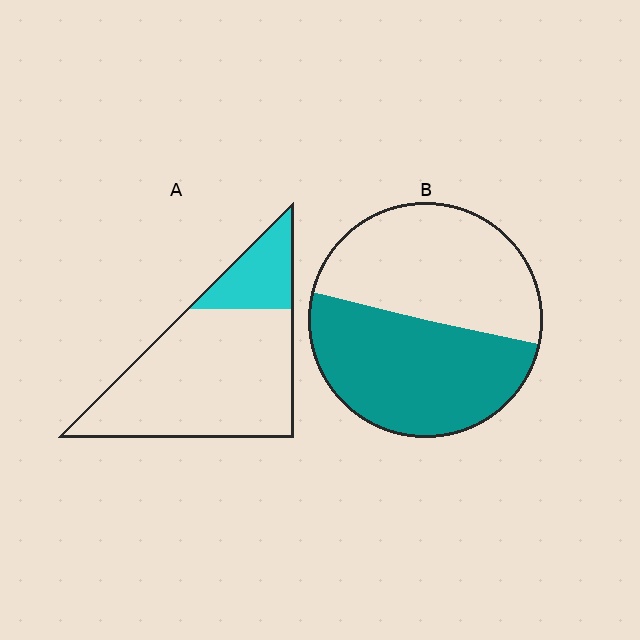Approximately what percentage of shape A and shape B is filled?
A is approximately 20% and B is approximately 50%.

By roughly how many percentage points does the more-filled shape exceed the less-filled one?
By roughly 30 percentage points (B over A).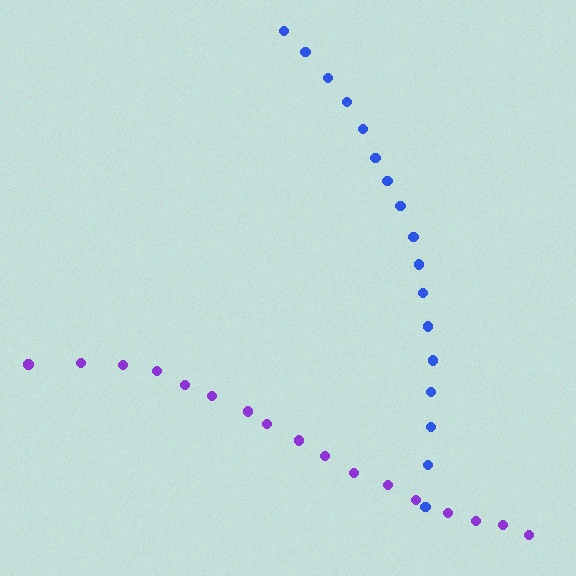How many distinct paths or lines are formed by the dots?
There are 2 distinct paths.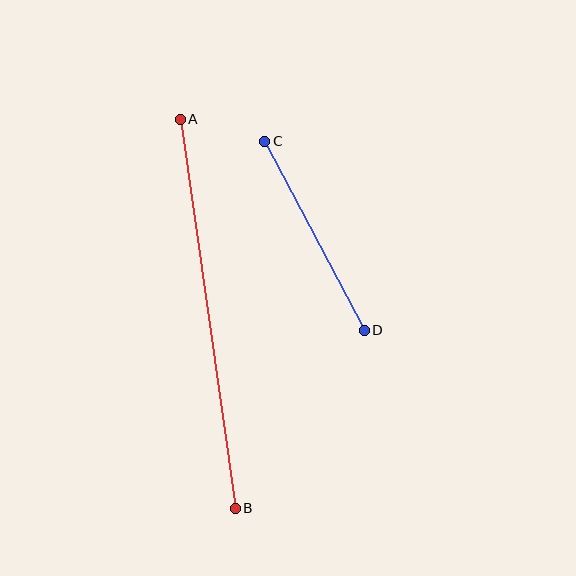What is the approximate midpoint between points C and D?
The midpoint is at approximately (315, 236) pixels.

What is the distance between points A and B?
The distance is approximately 393 pixels.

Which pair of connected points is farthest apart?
Points A and B are farthest apart.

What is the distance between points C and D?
The distance is approximately 214 pixels.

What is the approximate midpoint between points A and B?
The midpoint is at approximately (208, 314) pixels.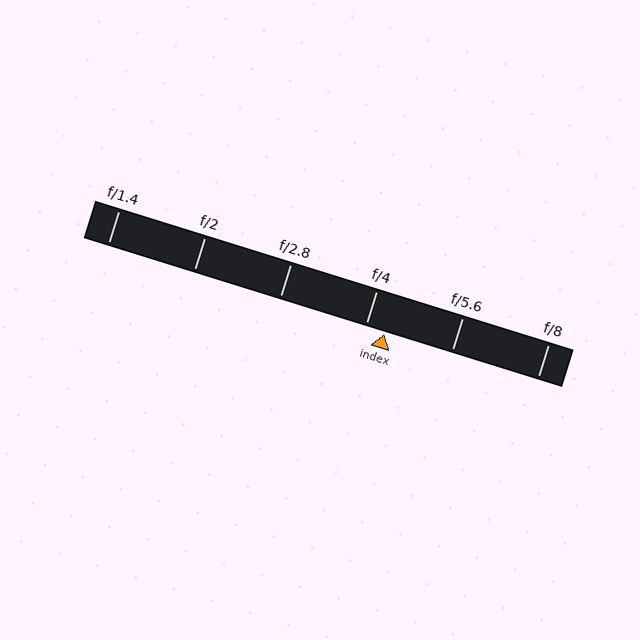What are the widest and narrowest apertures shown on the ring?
The widest aperture shown is f/1.4 and the narrowest is f/8.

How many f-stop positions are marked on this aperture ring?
There are 6 f-stop positions marked.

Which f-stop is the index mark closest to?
The index mark is closest to f/4.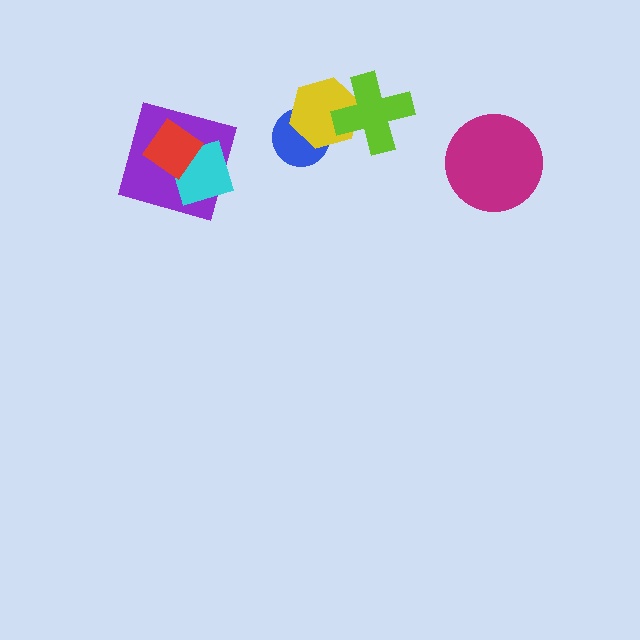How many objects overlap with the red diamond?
2 objects overlap with the red diamond.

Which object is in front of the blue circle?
The yellow hexagon is in front of the blue circle.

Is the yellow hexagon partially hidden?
Yes, it is partially covered by another shape.